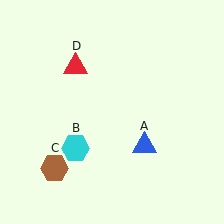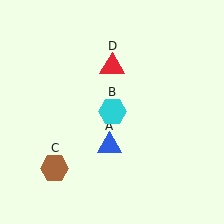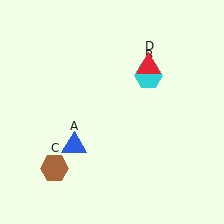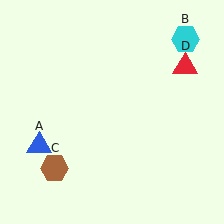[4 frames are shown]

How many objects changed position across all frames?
3 objects changed position: blue triangle (object A), cyan hexagon (object B), red triangle (object D).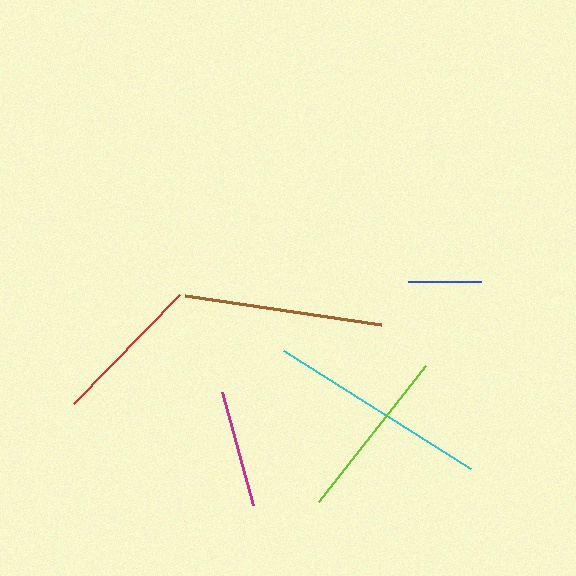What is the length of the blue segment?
The blue segment is approximately 73 pixels long.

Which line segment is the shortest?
The blue line is the shortest at approximately 73 pixels.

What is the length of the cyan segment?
The cyan segment is approximately 221 pixels long.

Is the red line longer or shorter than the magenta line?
The red line is longer than the magenta line.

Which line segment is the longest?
The cyan line is the longest at approximately 221 pixels.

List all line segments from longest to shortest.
From longest to shortest: cyan, brown, lime, red, magenta, blue.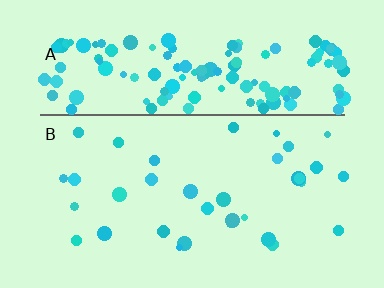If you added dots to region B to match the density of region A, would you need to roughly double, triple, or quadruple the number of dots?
Approximately quadruple.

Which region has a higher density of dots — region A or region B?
A (the top).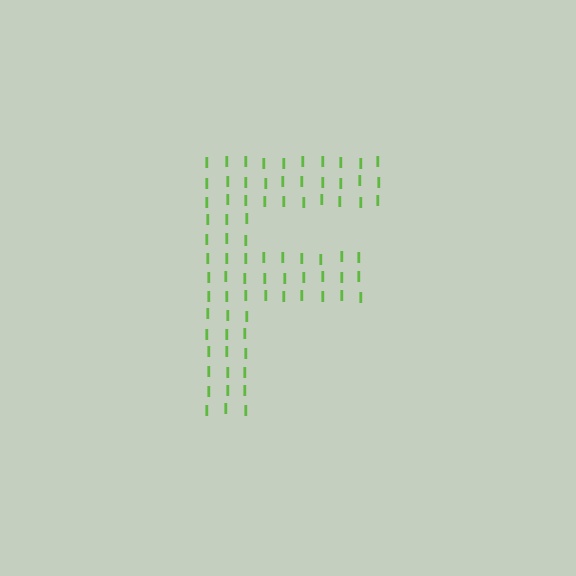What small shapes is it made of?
It is made of small letter I's.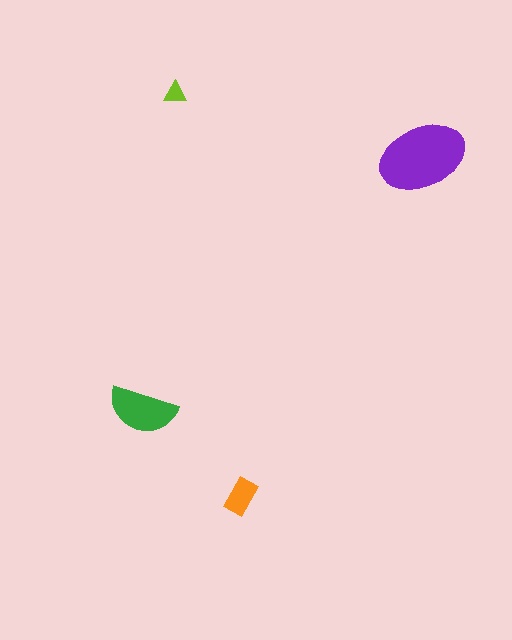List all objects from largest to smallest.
The purple ellipse, the green semicircle, the orange rectangle, the lime triangle.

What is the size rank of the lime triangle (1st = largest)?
4th.